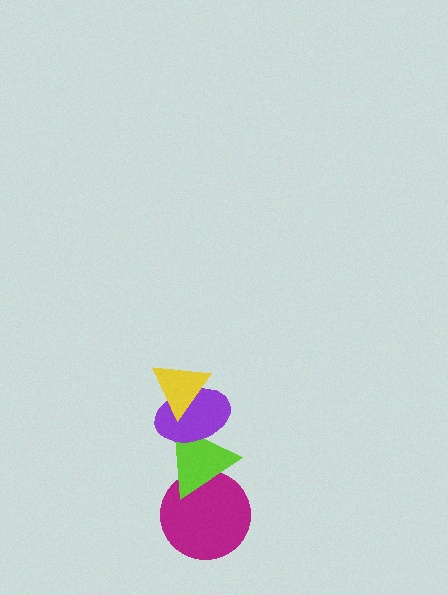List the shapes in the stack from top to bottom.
From top to bottom: the yellow triangle, the purple ellipse, the lime triangle, the magenta circle.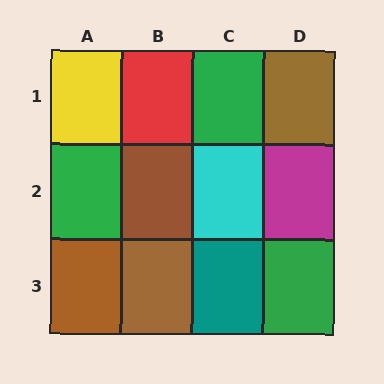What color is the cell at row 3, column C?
Teal.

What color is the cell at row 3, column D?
Green.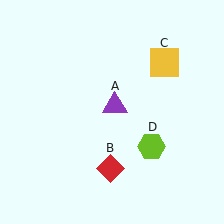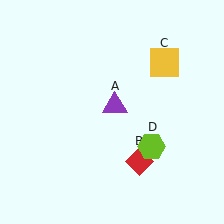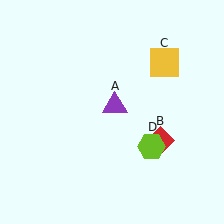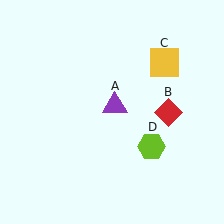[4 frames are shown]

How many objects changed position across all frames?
1 object changed position: red diamond (object B).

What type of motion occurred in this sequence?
The red diamond (object B) rotated counterclockwise around the center of the scene.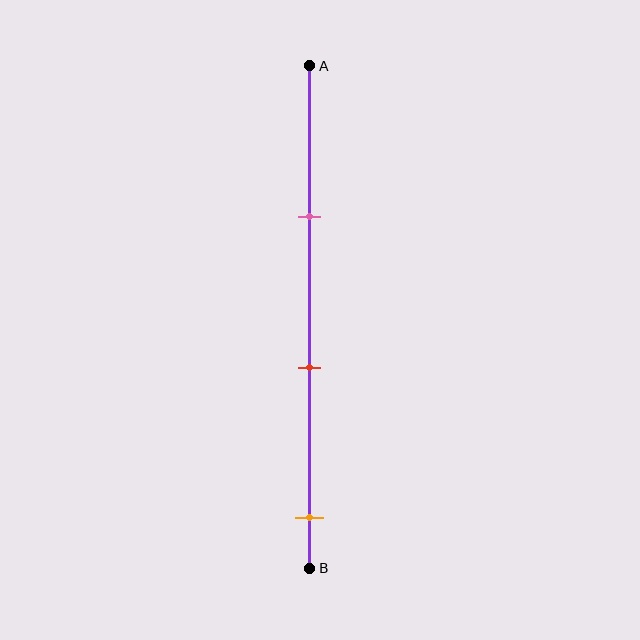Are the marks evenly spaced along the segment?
Yes, the marks are approximately evenly spaced.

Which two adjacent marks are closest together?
The pink and red marks are the closest adjacent pair.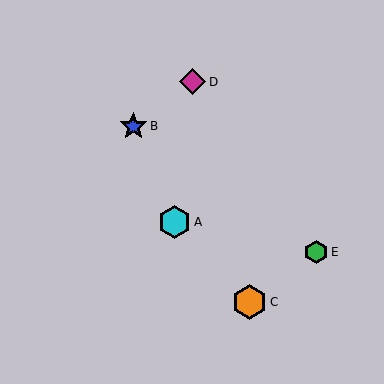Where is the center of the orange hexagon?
The center of the orange hexagon is at (249, 302).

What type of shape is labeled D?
Shape D is a magenta diamond.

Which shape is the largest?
The orange hexagon (labeled C) is the largest.